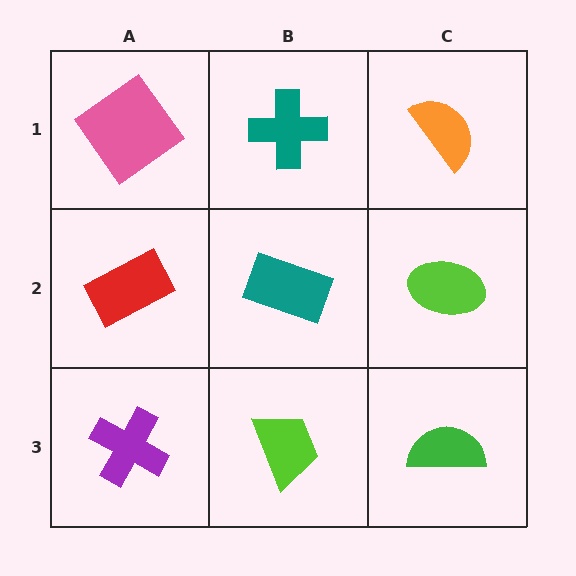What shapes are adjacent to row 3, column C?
A lime ellipse (row 2, column C), a lime trapezoid (row 3, column B).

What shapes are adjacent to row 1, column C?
A lime ellipse (row 2, column C), a teal cross (row 1, column B).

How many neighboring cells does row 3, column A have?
2.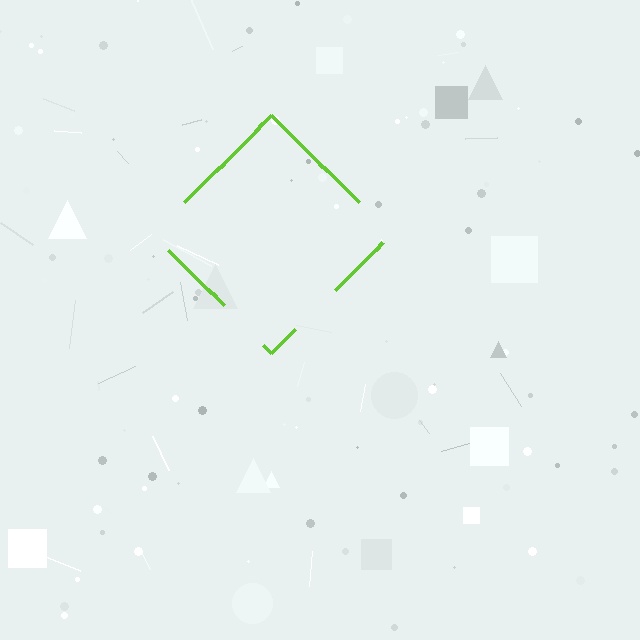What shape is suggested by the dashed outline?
The dashed outline suggests a diamond.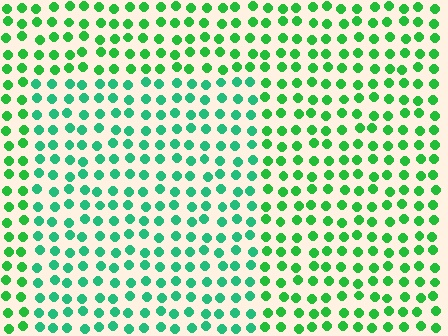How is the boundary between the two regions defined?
The boundary is defined purely by a slight shift in hue (about 27 degrees). Spacing, size, and orientation are identical on both sides.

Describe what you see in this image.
The image is filled with small green elements in a uniform arrangement. A rectangle-shaped region is visible where the elements are tinted to a slightly different hue, forming a subtle color boundary.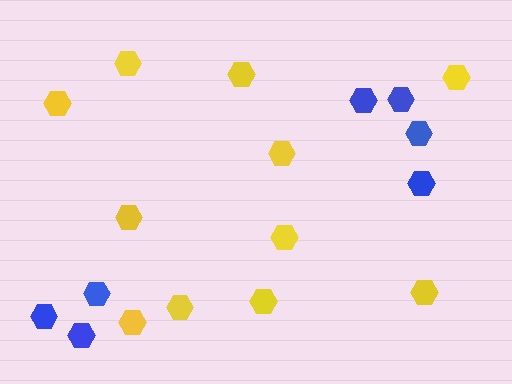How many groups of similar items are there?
There are 2 groups: one group of yellow hexagons (11) and one group of blue hexagons (7).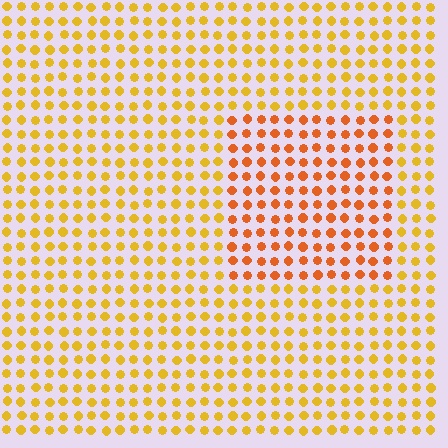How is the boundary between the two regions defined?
The boundary is defined purely by a slight shift in hue (about 28 degrees). Spacing, size, and orientation are identical on both sides.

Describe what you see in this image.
The image is filled with small yellow elements in a uniform arrangement. A rectangle-shaped region is visible where the elements are tinted to a slightly different hue, forming a subtle color boundary.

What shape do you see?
I see a rectangle.